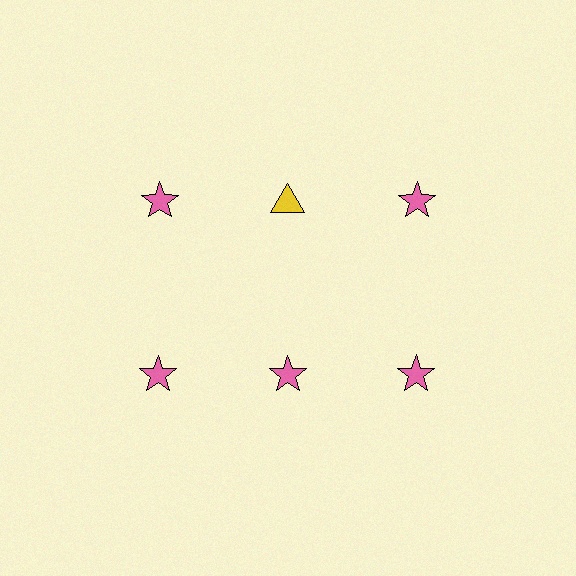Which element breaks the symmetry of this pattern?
The yellow triangle in the top row, second from left column breaks the symmetry. All other shapes are pink stars.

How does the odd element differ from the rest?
It differs in both color (yellow instead of pink) and shape (triangle instead of star).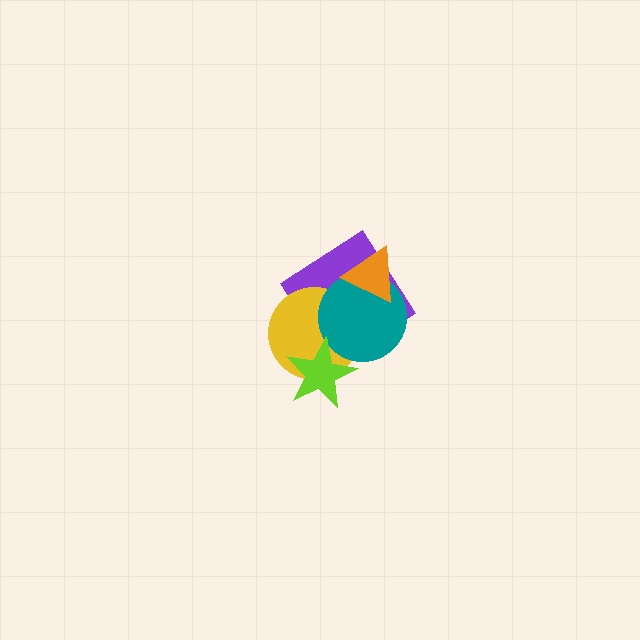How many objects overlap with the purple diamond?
3 objects overlap with the purple diamond.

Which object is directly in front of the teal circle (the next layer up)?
The lime star is directly in front of the teal circle.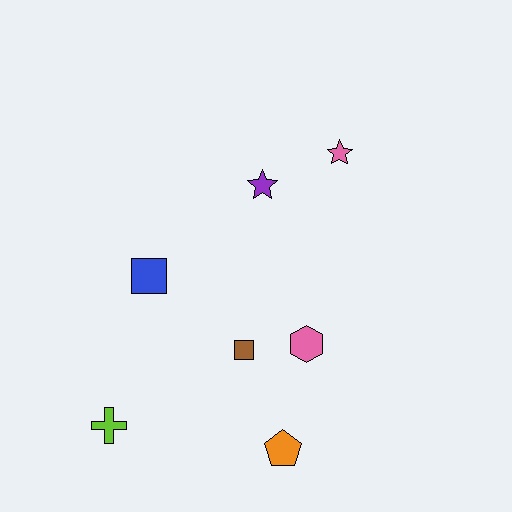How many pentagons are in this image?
There is 1 pentagon.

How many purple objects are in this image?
There is 1 purple object.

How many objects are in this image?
There are 7 objects.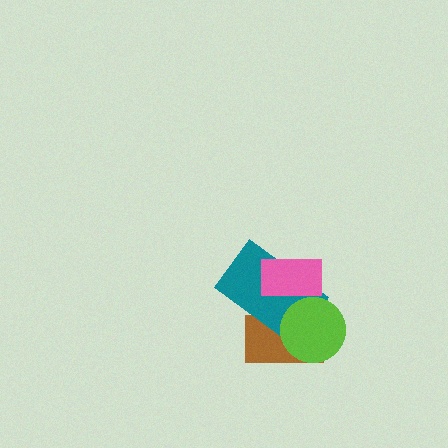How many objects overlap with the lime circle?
2 objects overlap with the lime circle.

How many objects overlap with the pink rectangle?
1 object overlaps with the pink rectangle.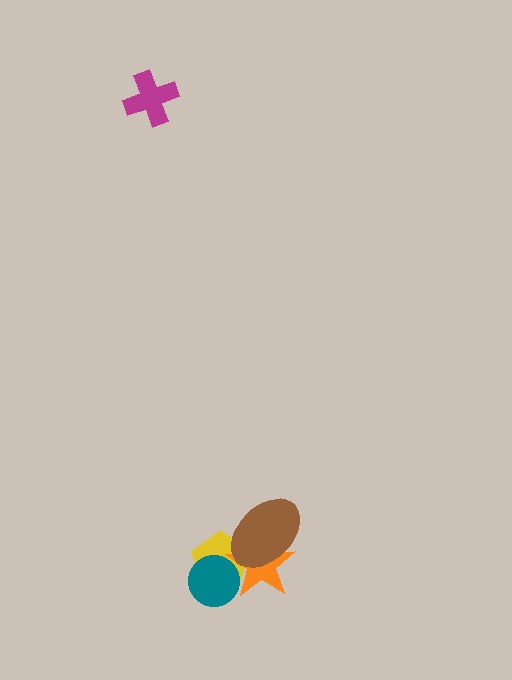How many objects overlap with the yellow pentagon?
3 objects overlap with the yellow pentagon.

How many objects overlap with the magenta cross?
0 objects overlap with the magenta cross.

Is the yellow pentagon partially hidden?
Yes, it is partially covered by another shape.